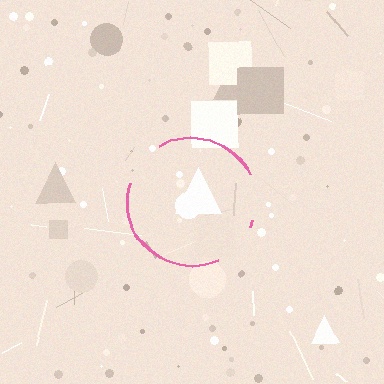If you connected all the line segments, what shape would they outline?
They would outline a circle.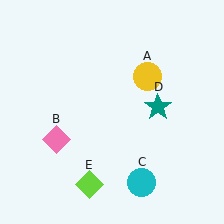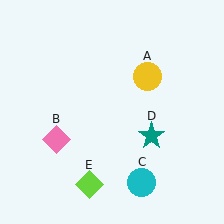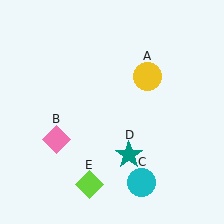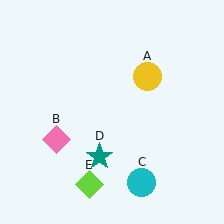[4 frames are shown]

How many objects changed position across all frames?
1 object changed position: teal star (object D).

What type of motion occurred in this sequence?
The teal star (object D) rotated clockwise around the center of the scene.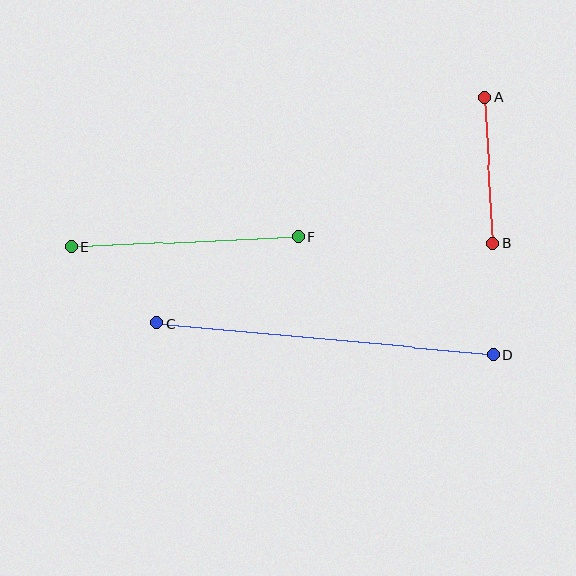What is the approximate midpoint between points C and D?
The midpoint is at approximately (325, 339) pixels.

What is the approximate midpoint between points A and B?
The midpoint is at approximately (489, 170) pixels.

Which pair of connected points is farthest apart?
Points C and D are farthest apart.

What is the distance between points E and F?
The distance is approximately 227 pixels.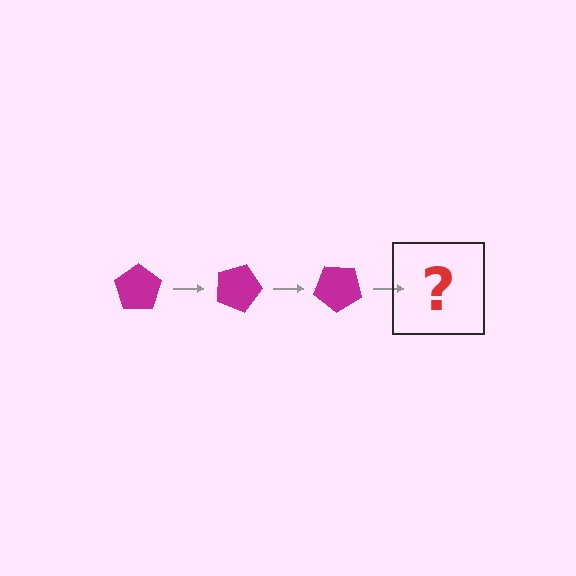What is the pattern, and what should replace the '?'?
The pattern is that the pentagon rotates 20 degrees each step. The '?' should be a magenta pentagon rotated 60 degrees.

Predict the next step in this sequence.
The next step is a magenta pentagon rotated 60 degrees.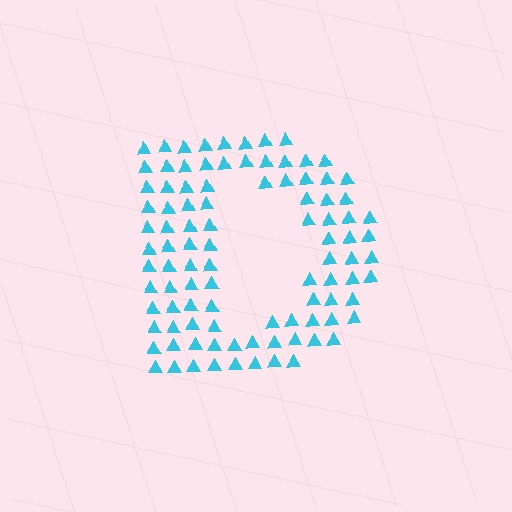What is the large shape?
The large shape is the letter D.